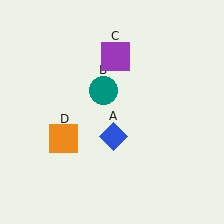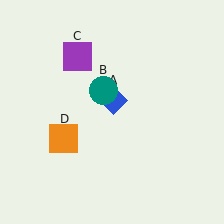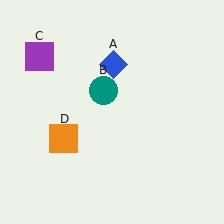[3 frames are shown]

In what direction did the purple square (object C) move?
The purple square (object C) moved left.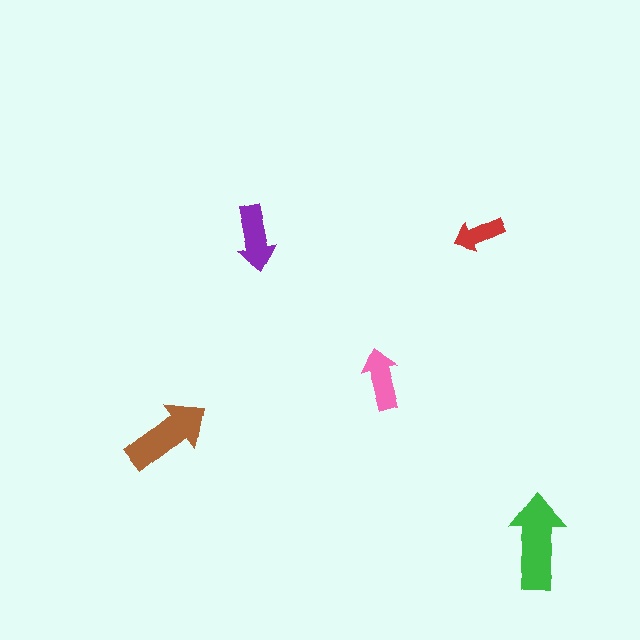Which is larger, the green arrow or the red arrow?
The green one.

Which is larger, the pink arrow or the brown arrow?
The brown one.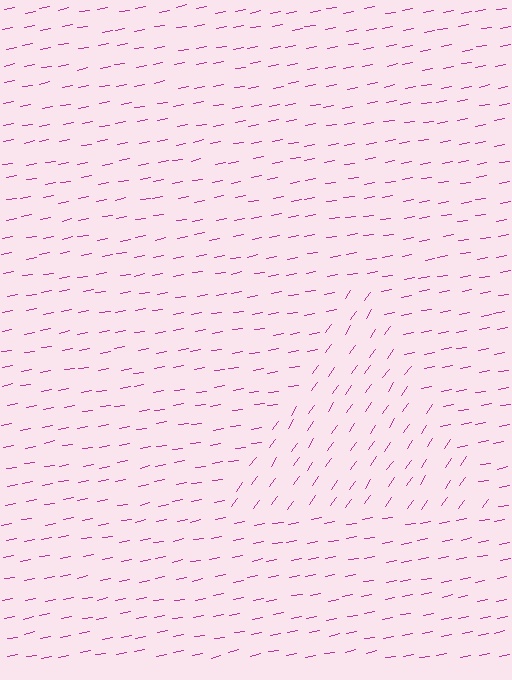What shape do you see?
I see a triangle.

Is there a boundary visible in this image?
Yes, there is a texture boundary formed by a change in line orientation.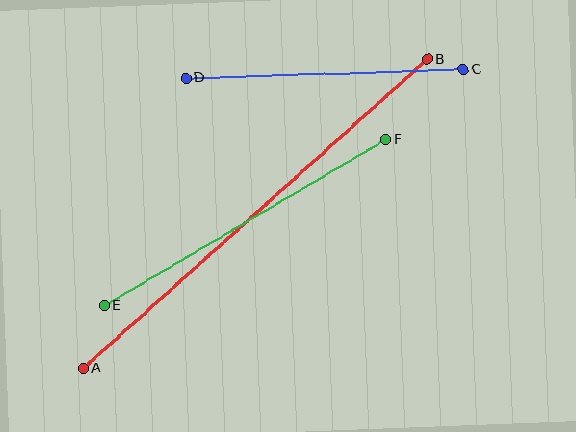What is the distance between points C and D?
The distance is approximately 278 pixels.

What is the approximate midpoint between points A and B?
The midpoint is at approximately (255, 214) pixels.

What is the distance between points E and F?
The distance is approximately 326 pixels.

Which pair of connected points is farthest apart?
Points A and B are farthest apart.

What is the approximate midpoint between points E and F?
The midpoint is at approximately (245, 223) pixels.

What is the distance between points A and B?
The distance is approximately 463 pixels.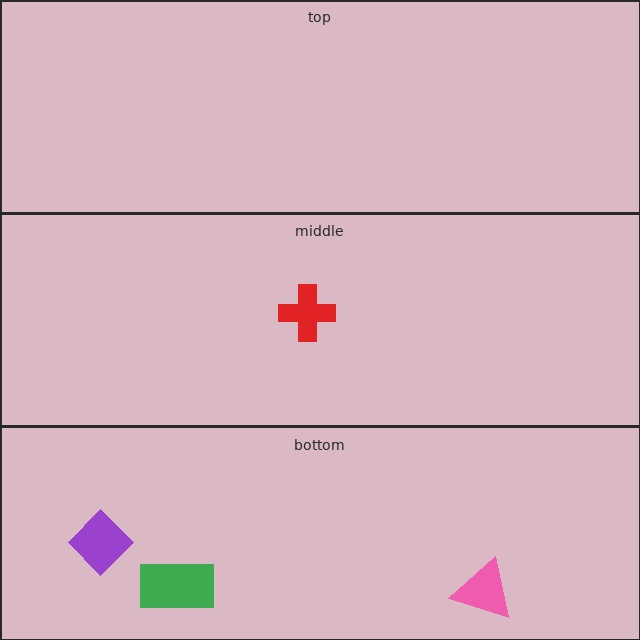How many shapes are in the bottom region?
3.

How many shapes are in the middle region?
1.